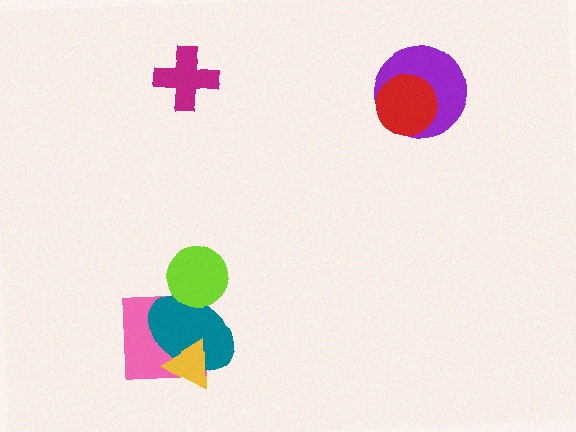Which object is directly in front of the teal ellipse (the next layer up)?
The yellow triangle is directly in front of the teal ellipse.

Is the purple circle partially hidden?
Yes, it is partially covered by another shape.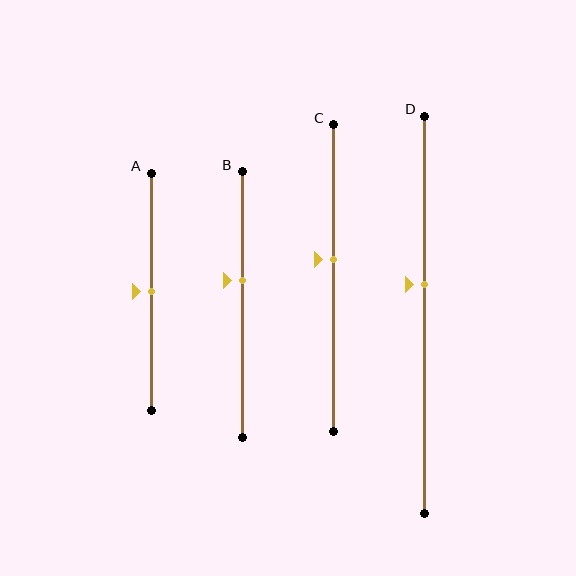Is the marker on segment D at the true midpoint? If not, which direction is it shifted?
No, the marker on segment D is shifted upward by about 8% of the segment length.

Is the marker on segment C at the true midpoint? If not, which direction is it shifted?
No, the marker on segment C is shifted upward by about 6% of the segment length.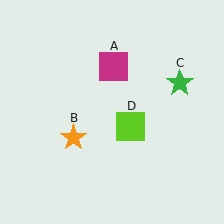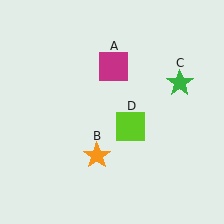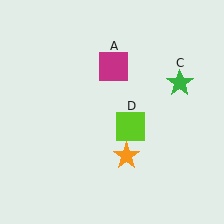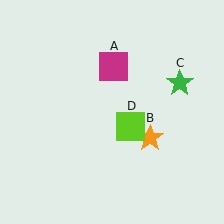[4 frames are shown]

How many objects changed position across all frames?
1 object changed position: orange star (object B).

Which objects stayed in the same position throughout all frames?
Magenta square (object A) and green star (object C) and lime square (object D) remained stationary.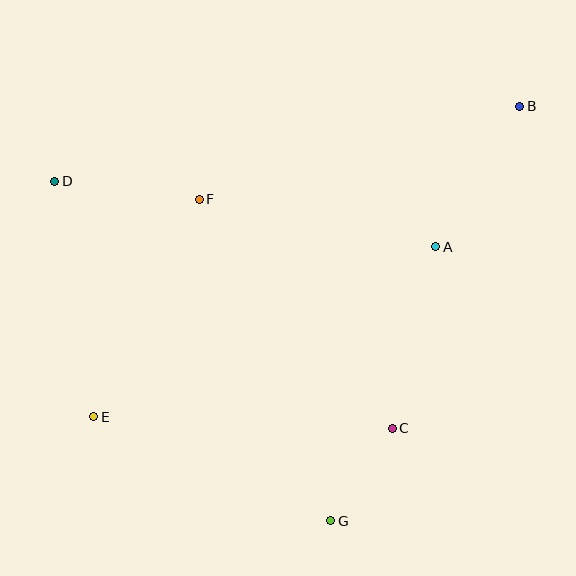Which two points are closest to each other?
Points C and G are closest to each other.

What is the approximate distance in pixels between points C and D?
The distance between C and D is approximately 418 pixels.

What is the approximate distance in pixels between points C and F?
The distance between C and F is approximately 299 pixels.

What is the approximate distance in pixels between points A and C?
The distance between A and C is approximately 187 pixels.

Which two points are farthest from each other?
Points B and E are farthest from each other.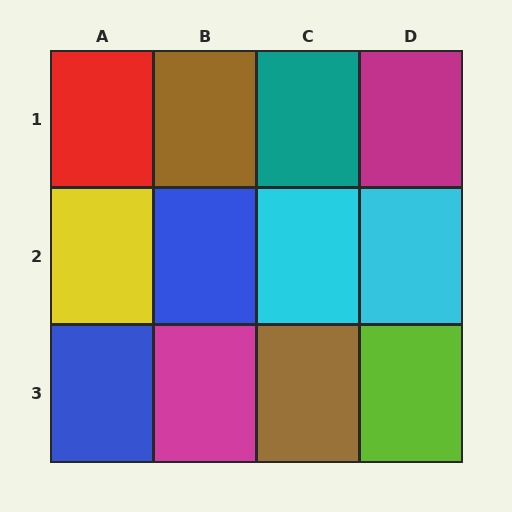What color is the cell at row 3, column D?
Lime.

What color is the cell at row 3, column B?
Magenta.